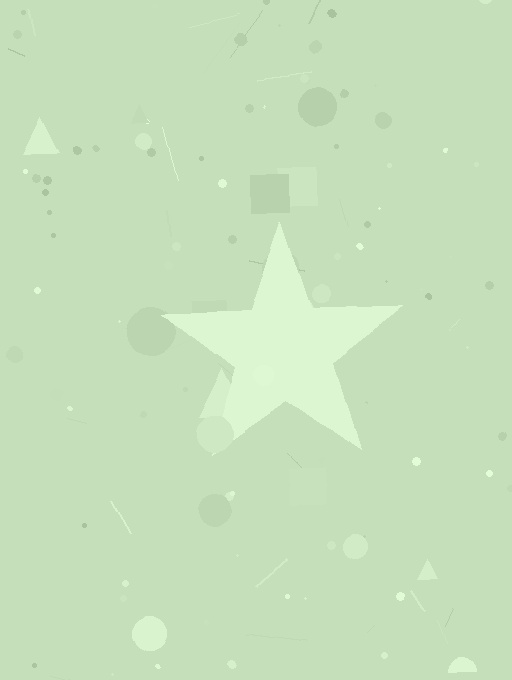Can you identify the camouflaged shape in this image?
The camouflaged shape is a star.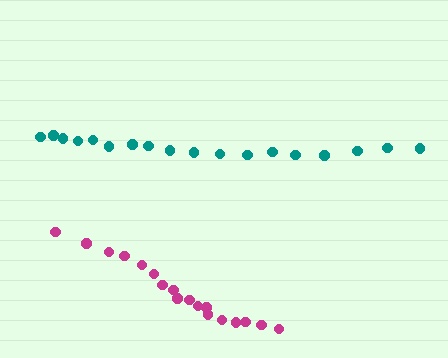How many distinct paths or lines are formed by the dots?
There are 2 distinct paths.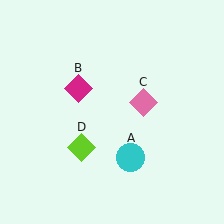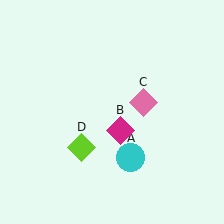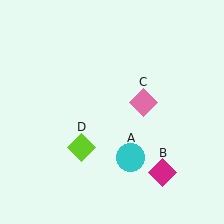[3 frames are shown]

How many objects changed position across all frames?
1 object changed position: magenta diamond (object B).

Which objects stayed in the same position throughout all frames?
Cyan circle (object A) and pink diamond (object C) and lime diamond (object D) remained stationary.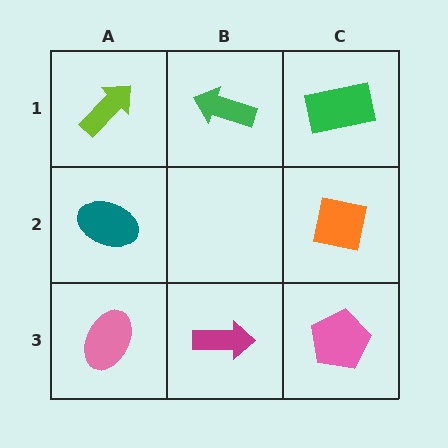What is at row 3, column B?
A magenta arrow.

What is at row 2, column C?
An orange square.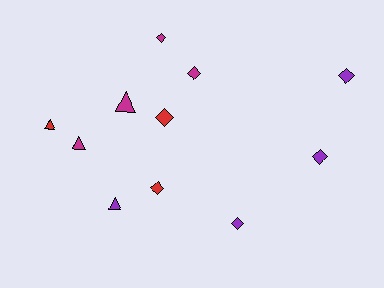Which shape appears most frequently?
Diamond, with 7 objects.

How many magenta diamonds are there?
There are 2 magenta diamonds.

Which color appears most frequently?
Purple, with 4 objects.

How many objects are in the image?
There are 11 objects.